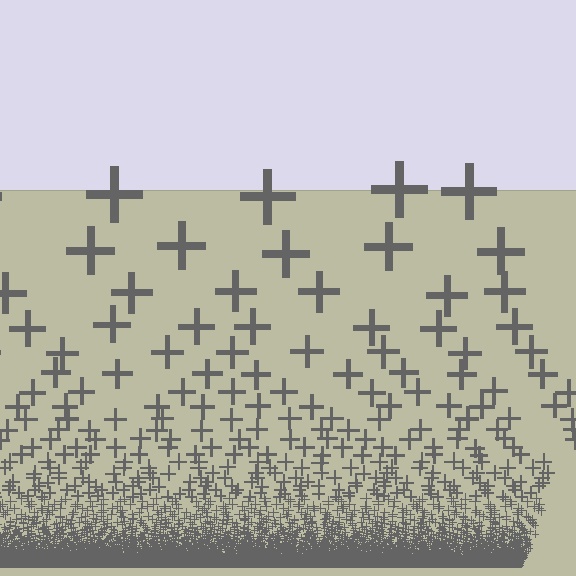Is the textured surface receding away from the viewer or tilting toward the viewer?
The surface appears to tilt toward the viewer. Texture elements get larger and sparser toward the top.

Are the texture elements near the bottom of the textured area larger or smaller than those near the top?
Smaller. The gradient is inverted — elements near the bottom are smaller and denser.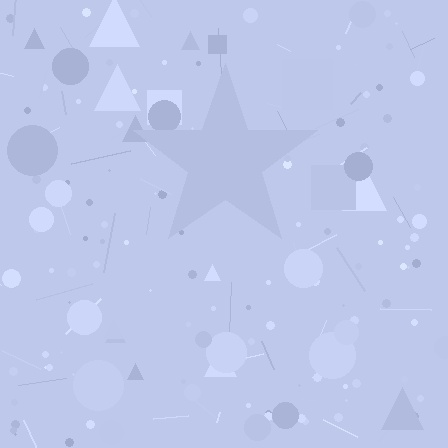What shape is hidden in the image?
A star is hidden in the image.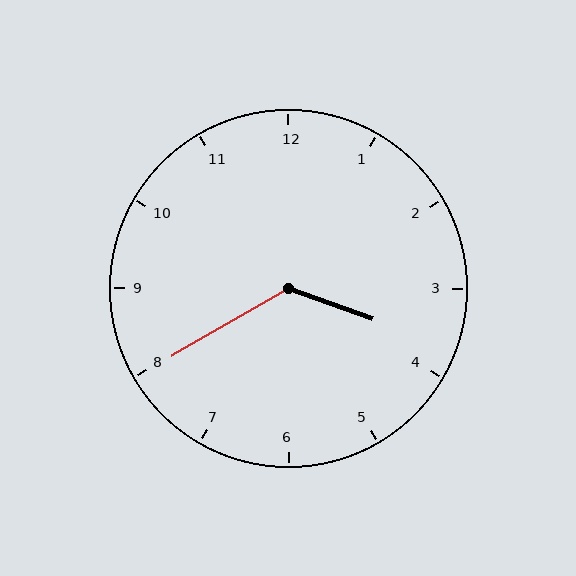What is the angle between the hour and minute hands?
Approximately 130 degrees.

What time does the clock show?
3:40.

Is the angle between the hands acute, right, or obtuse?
It is obtuse.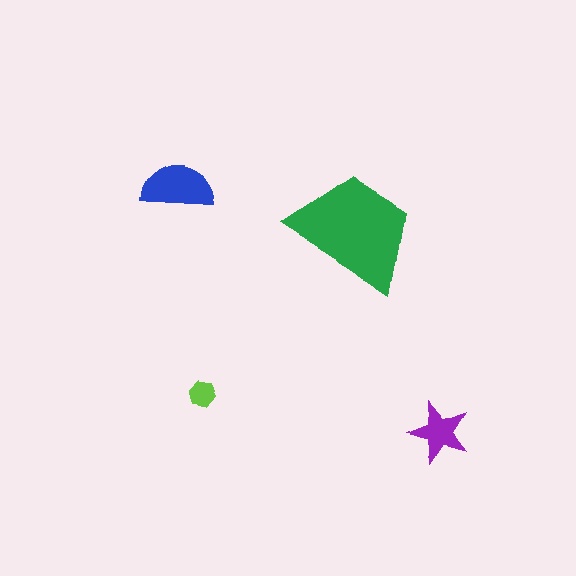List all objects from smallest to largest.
The lime hexagon, the purple star, the blue semicircle, the green trapezoid.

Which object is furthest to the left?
The blue semicircle is leftmost.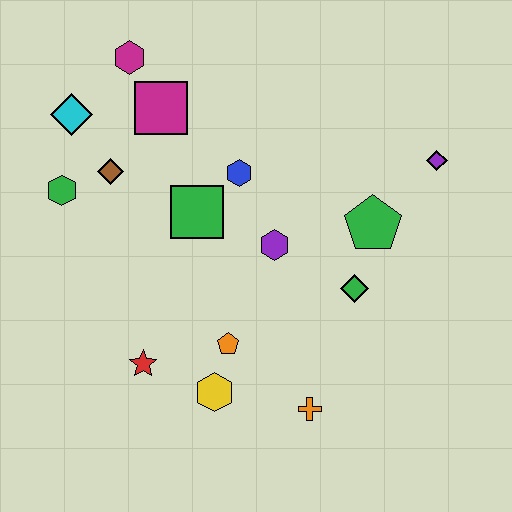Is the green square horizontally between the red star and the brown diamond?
No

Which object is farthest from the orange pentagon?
The magenta hexagon is farthest from the orange pentagon.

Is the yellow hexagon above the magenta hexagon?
No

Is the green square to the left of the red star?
No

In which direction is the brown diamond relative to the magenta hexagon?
The brown diamond is below the magenta hexagon.